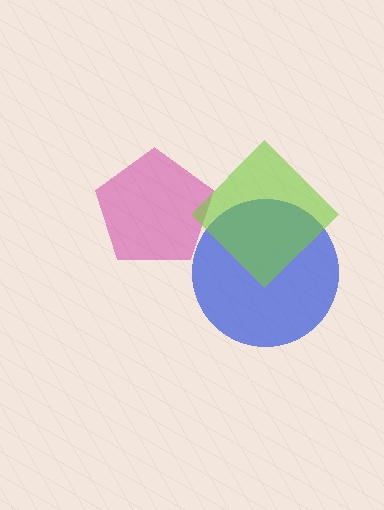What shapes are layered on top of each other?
The layered shapes are: a blue circle, a magenta pentagon, a lime diamond.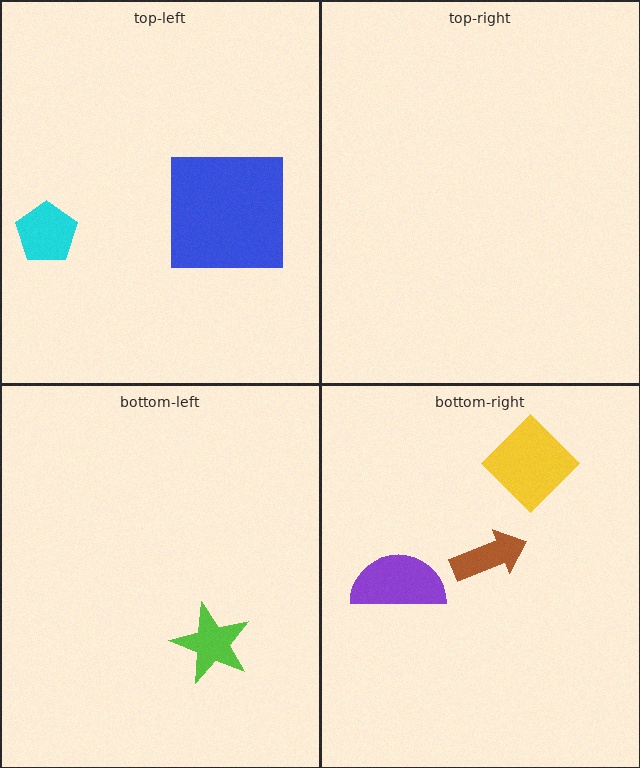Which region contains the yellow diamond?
The bottom-right region.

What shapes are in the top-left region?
The cyan pentagon, the blue square.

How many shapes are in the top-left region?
2.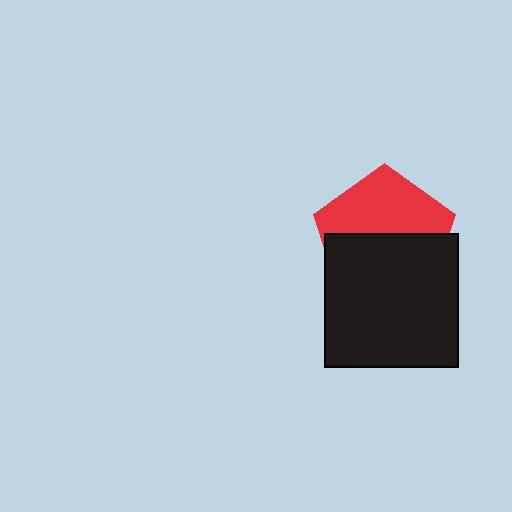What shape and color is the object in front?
The object in front is a black square.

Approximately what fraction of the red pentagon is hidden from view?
Roughly 53% of the red pentagon is hidden behind the black square.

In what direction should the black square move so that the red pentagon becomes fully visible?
The black square should move down. That is the shortest direction to clear the overlap and leave the red pentagon fully visible.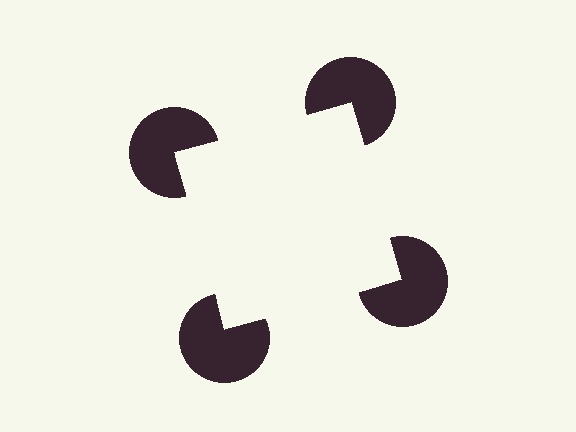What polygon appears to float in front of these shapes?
An illusory square — its edges are inferred from the aligned wedge cuts in the pac-man discs, not physically drawn.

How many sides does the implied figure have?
4 sides.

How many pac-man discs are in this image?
There are 4 — one at each vertex of the illusory square.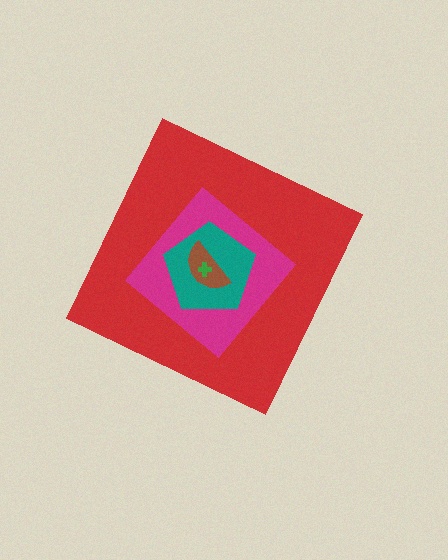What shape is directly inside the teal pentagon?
The brown semicircle.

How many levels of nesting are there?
5.